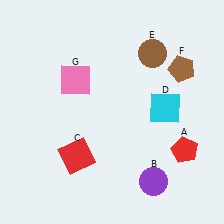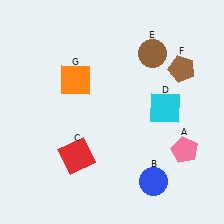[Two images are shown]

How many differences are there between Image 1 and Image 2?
There are 3 differences between the two images.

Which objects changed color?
A changed from red to pink. B changed from purple to blue. G changed from pink to orange.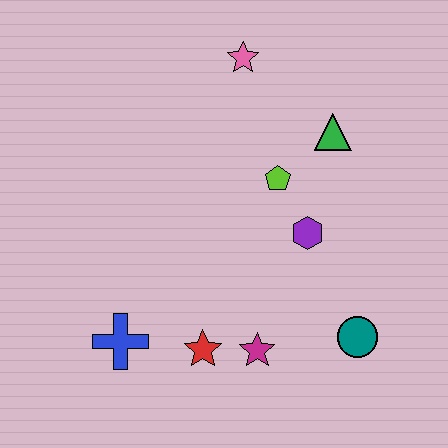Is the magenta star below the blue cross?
Yes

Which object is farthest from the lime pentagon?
The blue cross is farthest from the lime pentagon.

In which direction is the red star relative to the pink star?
The red star is below the pink star.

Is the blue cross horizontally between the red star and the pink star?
No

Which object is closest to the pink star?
The green triangle is closest to the pink star.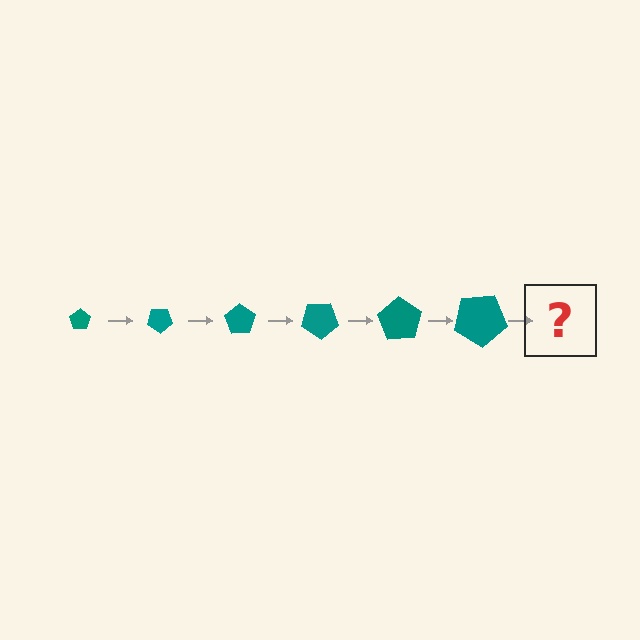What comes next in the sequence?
The next element should be a pentagon, larger than the previous one and rotated 210 degrees from the start.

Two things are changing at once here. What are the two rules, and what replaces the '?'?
The two rules are that the pentagon grows larger each step and it rotates 35 degrees each step. The '?' should be a pentagon, larger than the previous one and rotated 210 degrees from the start.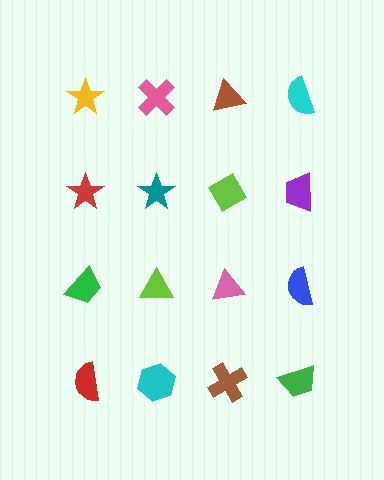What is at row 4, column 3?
A brown cross.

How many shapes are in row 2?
4 shapes.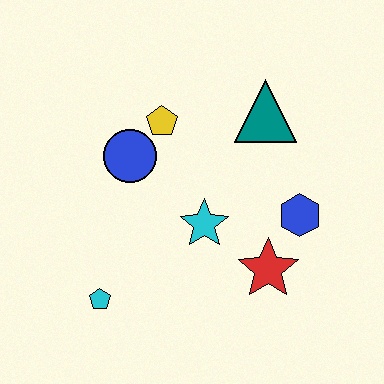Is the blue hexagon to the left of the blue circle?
No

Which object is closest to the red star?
The blue hexagon is closest to the red star.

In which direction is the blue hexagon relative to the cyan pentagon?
The blue hexagon is to the right of the cyan pentagon.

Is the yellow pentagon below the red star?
No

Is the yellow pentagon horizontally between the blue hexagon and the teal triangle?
No